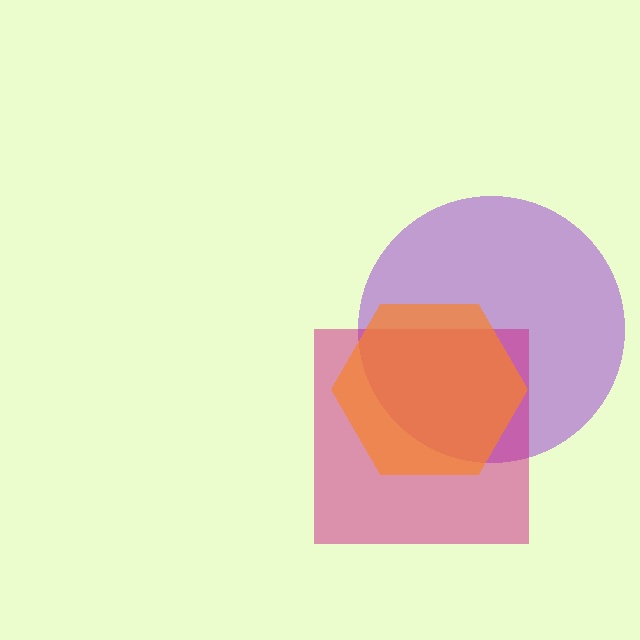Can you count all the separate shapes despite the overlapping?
Yes, there are 3 separate shapes.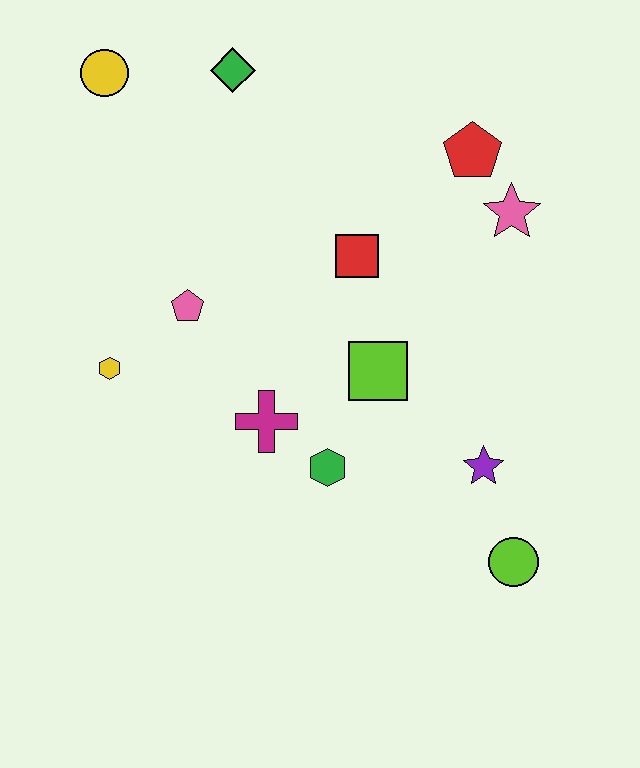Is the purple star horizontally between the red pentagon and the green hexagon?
No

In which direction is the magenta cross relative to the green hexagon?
The magenta cross is to the left of the green hexagon.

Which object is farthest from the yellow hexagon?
The lime circle is farthest from the yellow hexagon.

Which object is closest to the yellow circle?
The green diamond is closest to the yellow circle.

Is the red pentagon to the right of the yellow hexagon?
Yes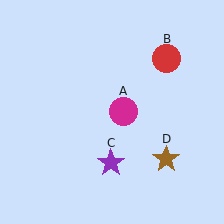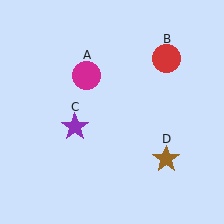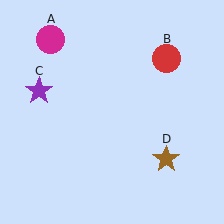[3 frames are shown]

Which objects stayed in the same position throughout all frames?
Red circle (object B) and brown star (object D) remained stationary.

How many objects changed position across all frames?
2 objects changed position: magenta circle (object A), purple star (object C).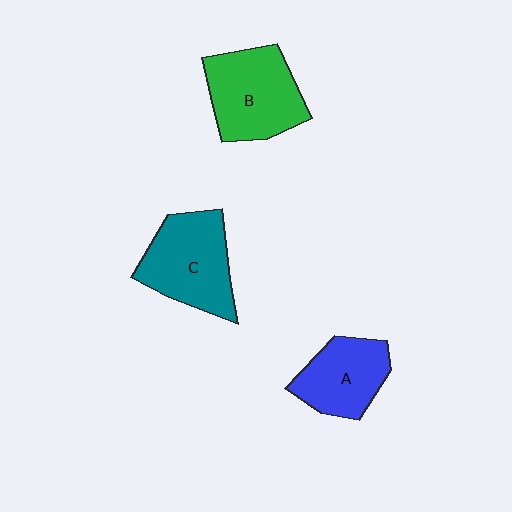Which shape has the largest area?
Shape C (teal).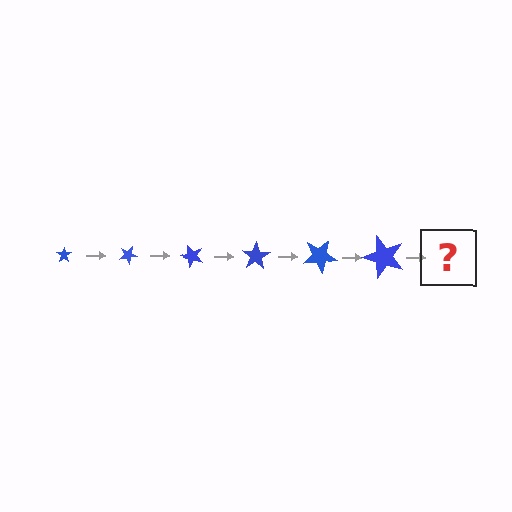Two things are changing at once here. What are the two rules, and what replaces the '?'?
The two rules are that the star grows larger each step and it rotates 25 degrees each step. The '?' should be a star, larger than the previous one and rotated 150 degrees from the start.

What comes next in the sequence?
The next element should be a star, larger than the previous one and rotated 150 degrees from the start.